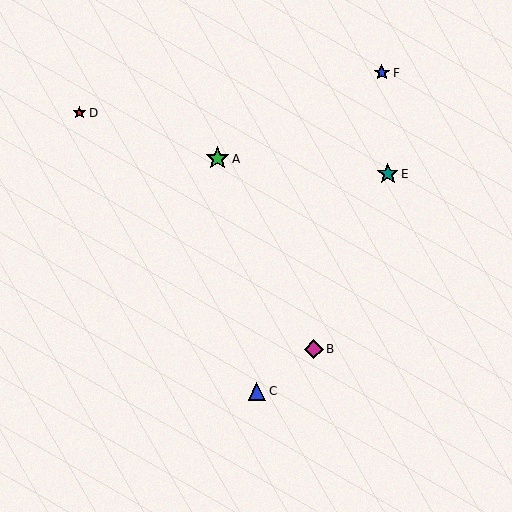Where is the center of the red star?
The center of the red star is at (79, 113).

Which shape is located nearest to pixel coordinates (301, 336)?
The magenta diamond (labeled B) at (314, 349) is nearest to that location.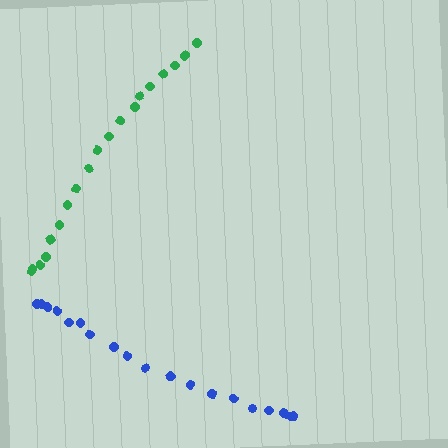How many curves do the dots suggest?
There are 2 distinct paths.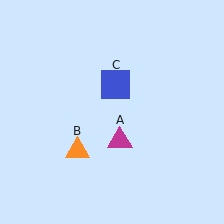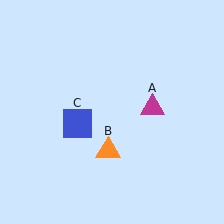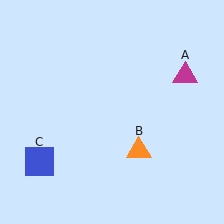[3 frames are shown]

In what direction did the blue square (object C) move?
The blue square (object C) moved down and to the left.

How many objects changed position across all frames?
3 objects changed position: magenta triangle (object A), orange triangle (object B), blue square (object C).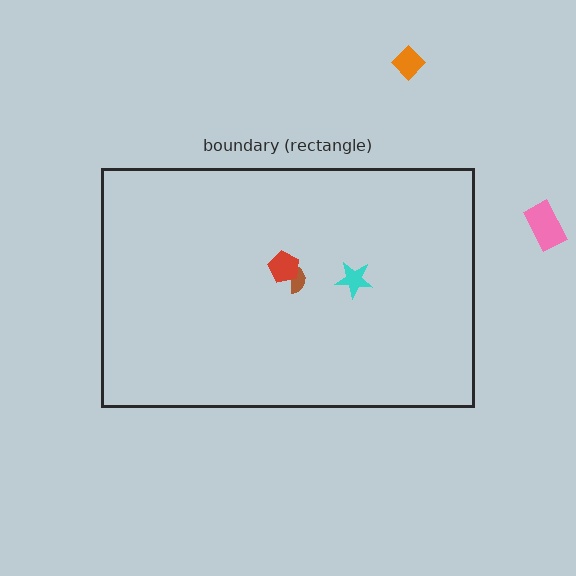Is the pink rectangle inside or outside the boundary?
Outside.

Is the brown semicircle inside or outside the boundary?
Inside.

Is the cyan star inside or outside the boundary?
Inside.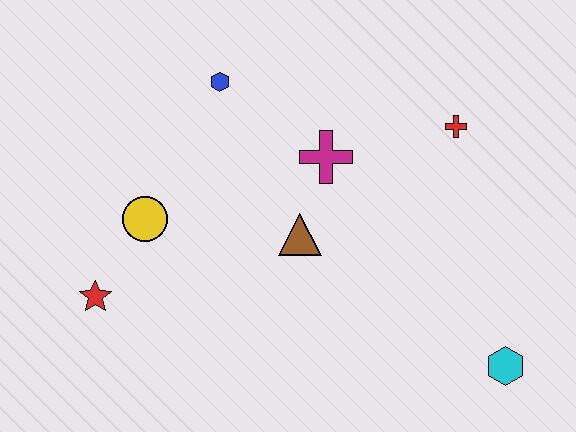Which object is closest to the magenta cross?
The brown triangle is closest to the magenta cross.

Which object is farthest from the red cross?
The red star is farthest from the red cross.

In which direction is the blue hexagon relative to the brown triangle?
The blue hexagon is above the brown triangle.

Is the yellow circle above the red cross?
No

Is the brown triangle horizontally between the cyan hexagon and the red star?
Yes